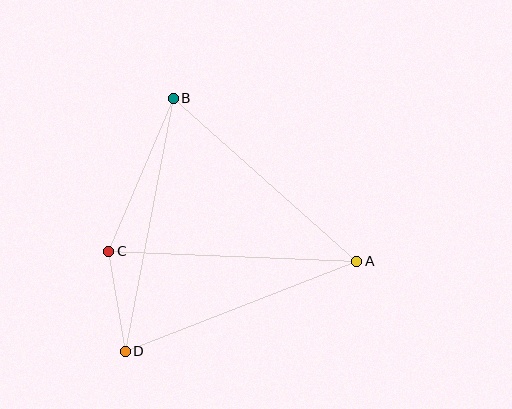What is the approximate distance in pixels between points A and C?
The distance between A and C is approximately 248 pixels.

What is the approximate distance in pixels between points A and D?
The distance between A and D is approximately 248 pixels.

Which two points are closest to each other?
Points C and D are closest to each other.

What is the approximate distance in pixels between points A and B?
The distance between A and B is approximately 245 pixels.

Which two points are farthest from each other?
Points B and D are farthest from each other.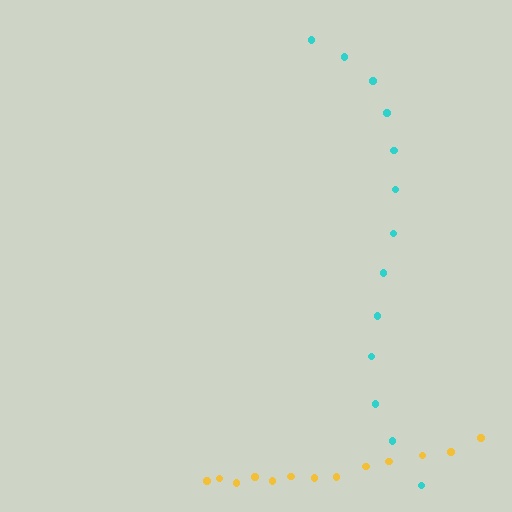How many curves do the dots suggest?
There are 2 distinct paths.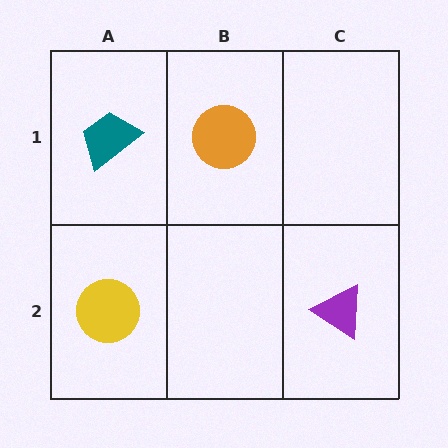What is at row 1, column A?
A teal trapezoid.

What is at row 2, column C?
A purple triangle.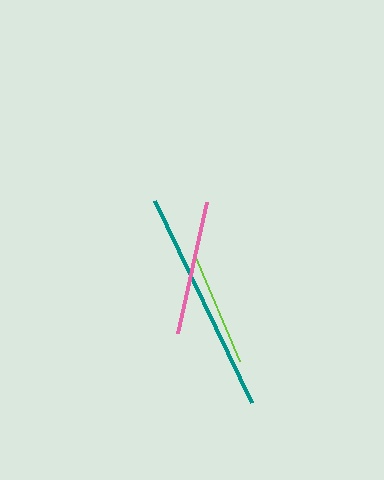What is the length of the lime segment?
The lime segment is approximately 115 pixels long.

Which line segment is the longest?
The teal line is the longest at approximately 224 pixels.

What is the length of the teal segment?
The teal segment is approximately 224 pixels long.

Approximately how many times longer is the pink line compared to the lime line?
The pink line is approximately 1.2 times the length of the lime line.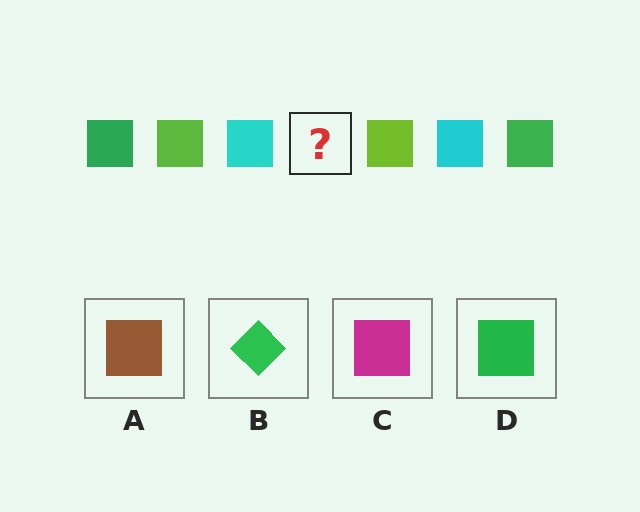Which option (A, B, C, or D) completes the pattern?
D.